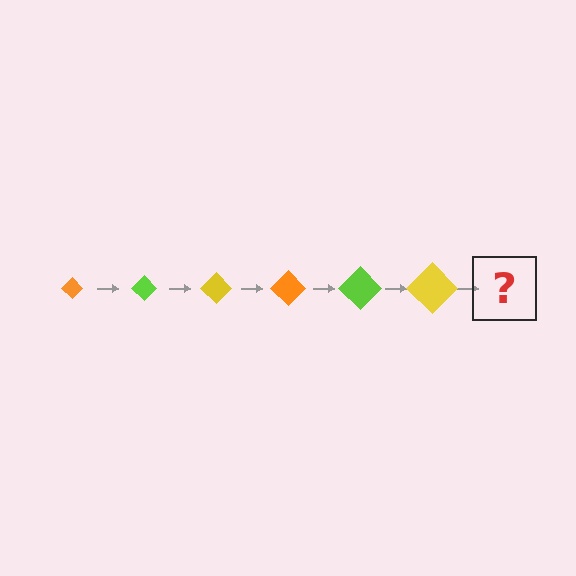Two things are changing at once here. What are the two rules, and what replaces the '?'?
The two rules are that the diamond grows larger each step and the color cycles through orange, lime, and yellow. The '?' should be an orange diamond, larger than the previous one.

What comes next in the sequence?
The next element should be an orange diamond, larger than the previous one.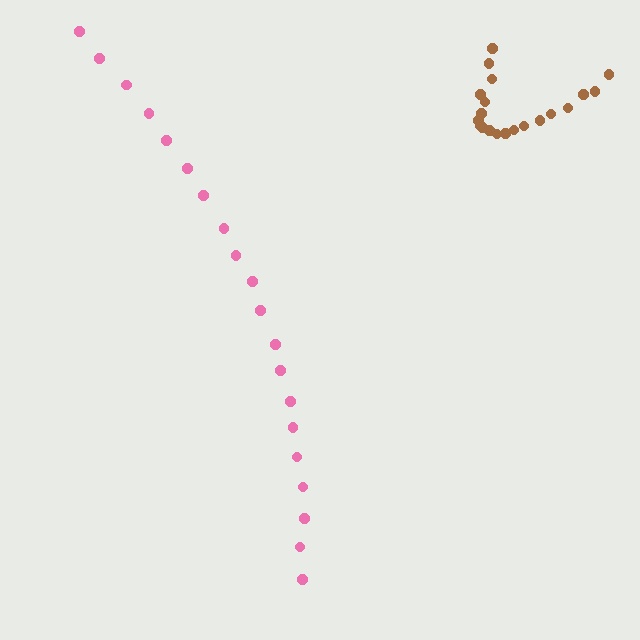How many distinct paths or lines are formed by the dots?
There are 2 distinct paths.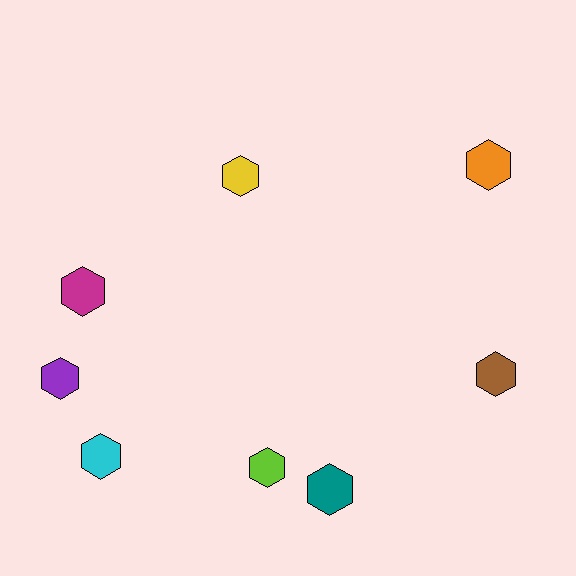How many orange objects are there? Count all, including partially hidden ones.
There is 1 orange object.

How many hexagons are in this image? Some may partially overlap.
There are 8 hexagons.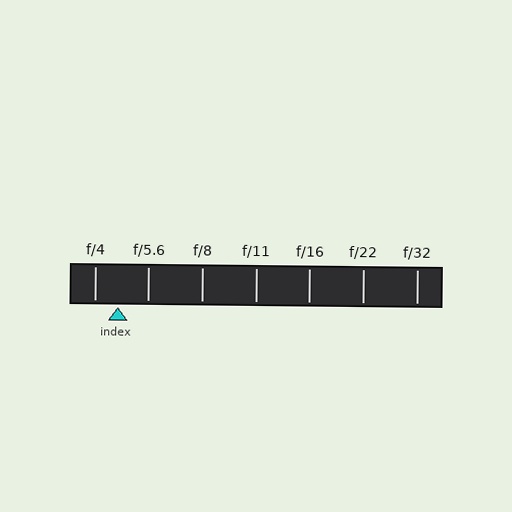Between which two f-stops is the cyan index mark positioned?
The index mark is between f/4 and f/5.6.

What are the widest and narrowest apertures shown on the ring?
The widest aperture shown is f/4 and the narrowest is f/32.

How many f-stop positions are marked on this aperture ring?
There are 7 f-stop positions marked.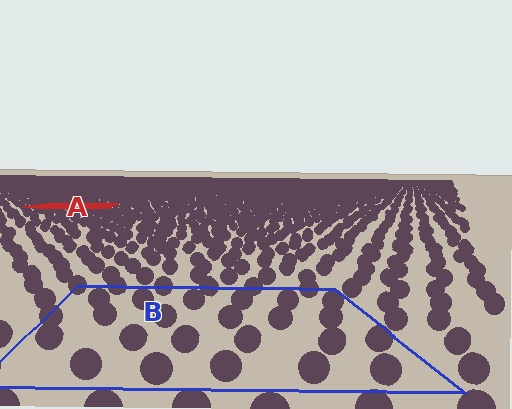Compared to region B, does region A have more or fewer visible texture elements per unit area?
Region A has more texture elements per unit area — they are packed more densely because it is farther away.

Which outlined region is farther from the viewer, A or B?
Region A is farther from the viewer — the texture elements inside it appear smaller and more densely packed.